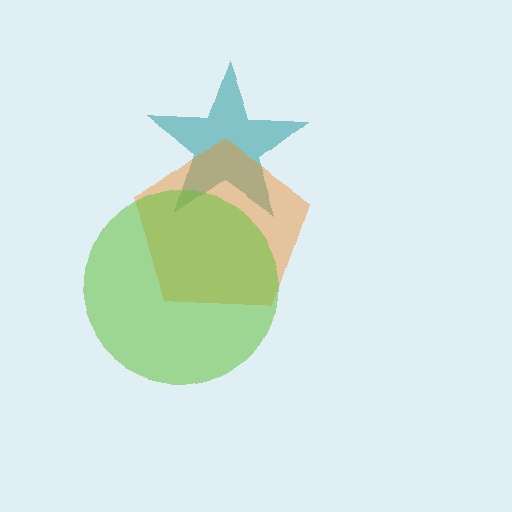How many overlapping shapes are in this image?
There are 3 overlapping shapes in the image.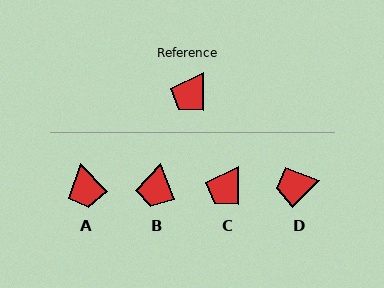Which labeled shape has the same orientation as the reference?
C.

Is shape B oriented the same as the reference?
No, it is off by about 21 degrees.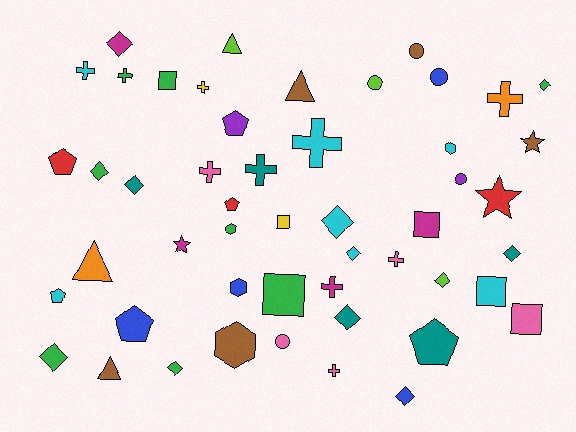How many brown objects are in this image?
There are 5 brown objects.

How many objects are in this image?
There are 50 objects.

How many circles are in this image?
There are 5 circles.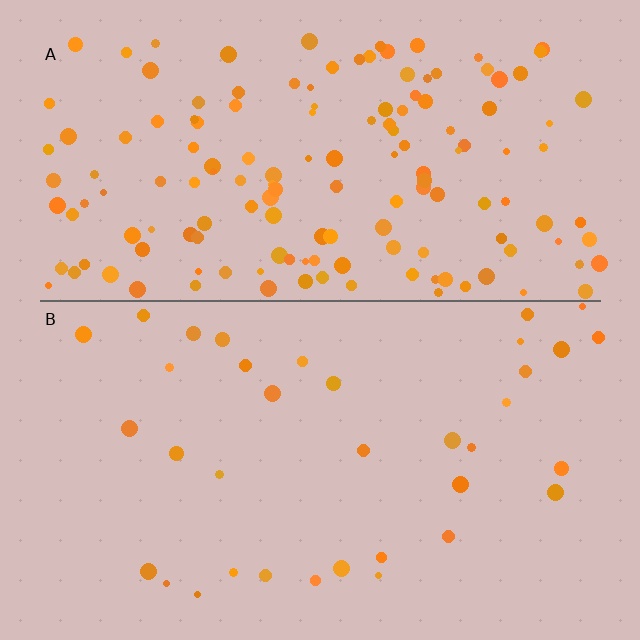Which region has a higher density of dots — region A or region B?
A (the top).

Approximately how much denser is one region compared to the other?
Approximately 4.2× — region A over region B.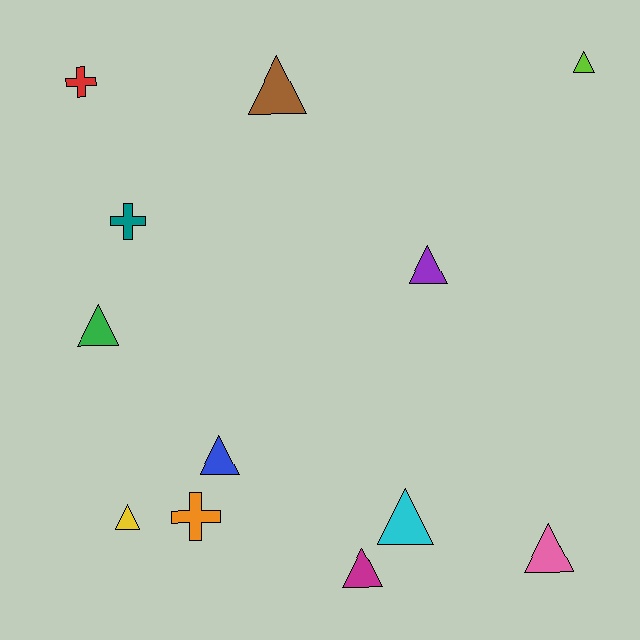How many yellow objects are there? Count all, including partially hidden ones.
There is 1 yellow object.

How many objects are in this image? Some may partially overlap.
There are 12 objects.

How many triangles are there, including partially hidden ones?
There are 9 triangles.